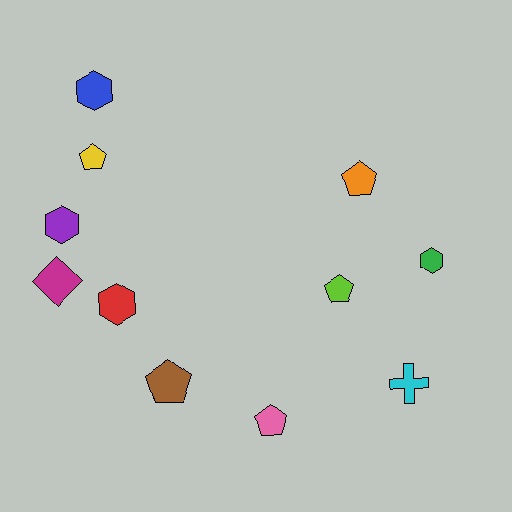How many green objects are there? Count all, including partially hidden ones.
There is 1 green object.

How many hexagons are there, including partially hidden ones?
There are 4 hexagons.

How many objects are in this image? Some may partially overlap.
There are 11 objects.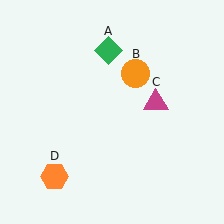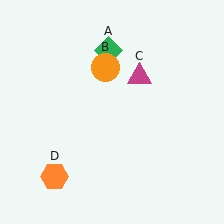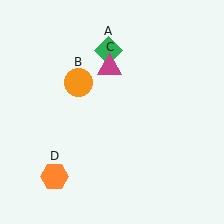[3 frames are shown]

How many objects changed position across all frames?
2 objects changed position: orange circle (object B), magenta triangle (object C).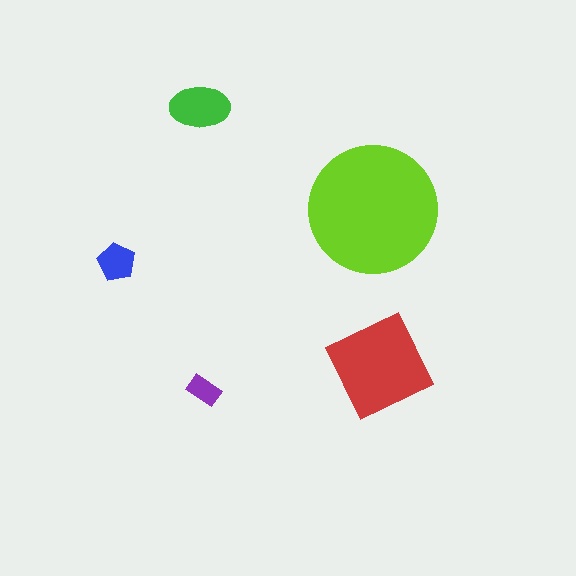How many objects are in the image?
There are 5 objects in the image.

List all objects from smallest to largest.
The purple rectangle, the blue pentagon, the green ellipse, the red square, the lime circle.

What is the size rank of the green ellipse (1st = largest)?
3rd.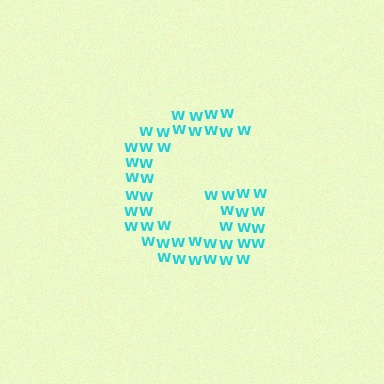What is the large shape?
The large shape is the letter G.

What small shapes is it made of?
It is made of small letter W's.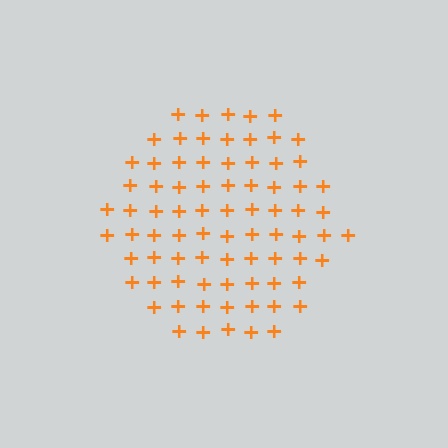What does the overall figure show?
The overall figure shows a hexagon.